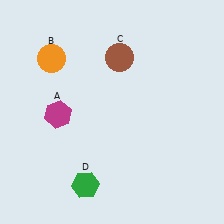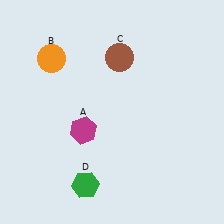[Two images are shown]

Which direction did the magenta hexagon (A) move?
The magenta hexagon (A) moved right.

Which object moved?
The magenta hexagon (A) moved right.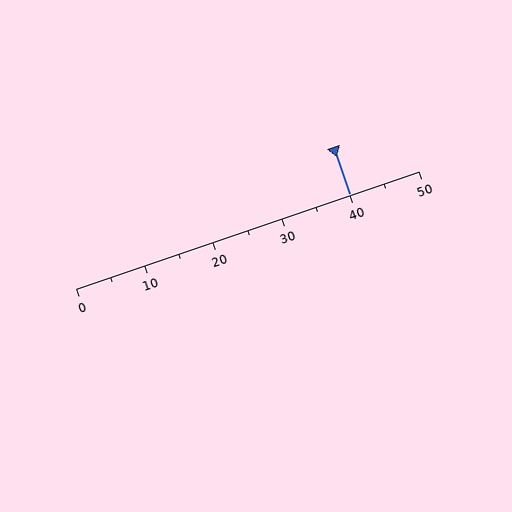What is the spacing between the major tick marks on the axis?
The major ticks are spaced 10 apart.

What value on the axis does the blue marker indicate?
The marker indicates approximately 40.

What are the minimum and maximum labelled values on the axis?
The axis runs from 0 to 50.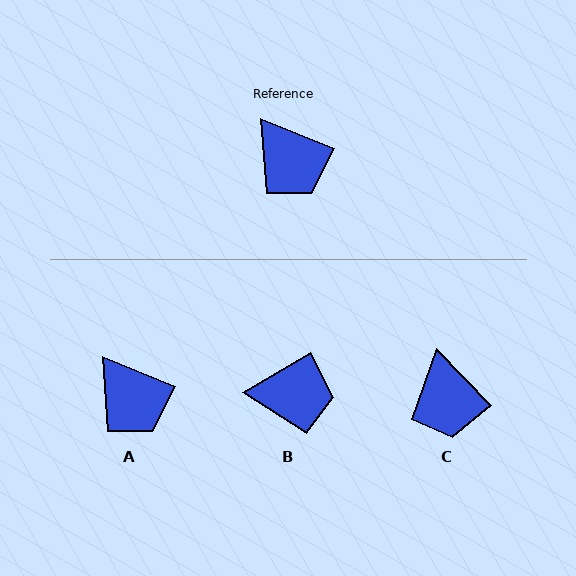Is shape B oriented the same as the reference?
No, it is off by about 53 degrees.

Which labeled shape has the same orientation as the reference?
A.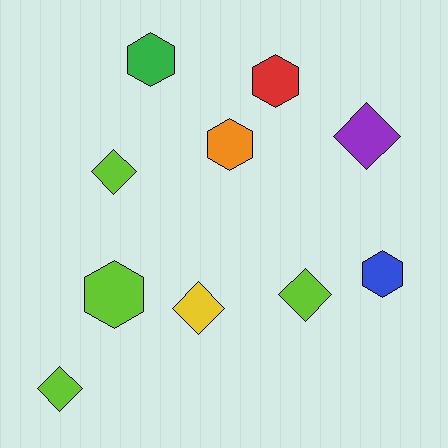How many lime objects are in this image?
There are 4 lime objects.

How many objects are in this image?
There are 10 objects.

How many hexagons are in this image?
There are 5 hexagons.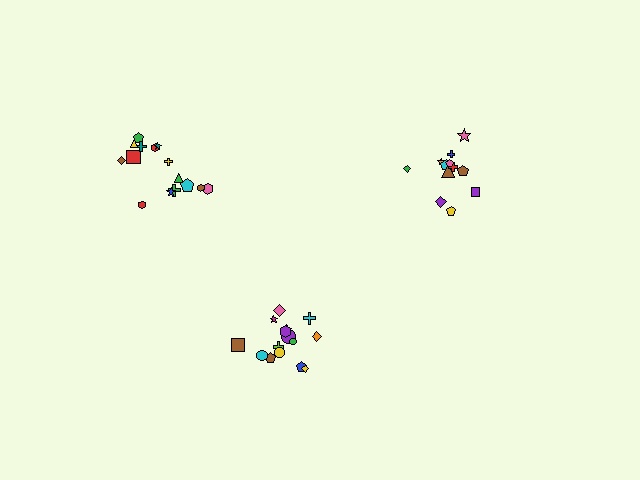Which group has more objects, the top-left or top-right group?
The top-left group.